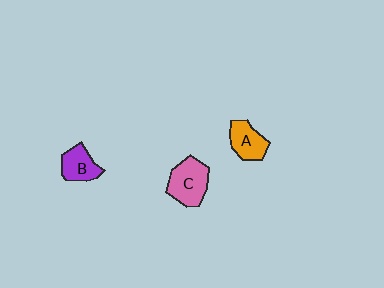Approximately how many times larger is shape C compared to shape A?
Approximately 1.3 times.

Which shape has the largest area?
Shape C (pink).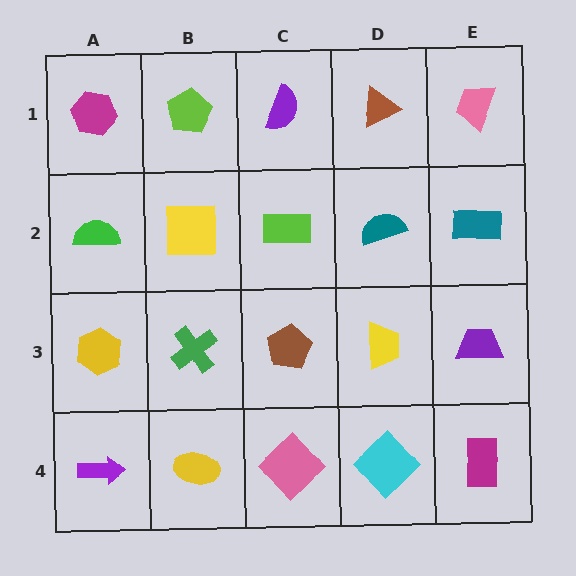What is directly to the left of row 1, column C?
A lime pentagon.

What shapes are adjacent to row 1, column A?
A green semicircle (row 2, column A), a lime pentagon (row 1, column B).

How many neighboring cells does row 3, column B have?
4.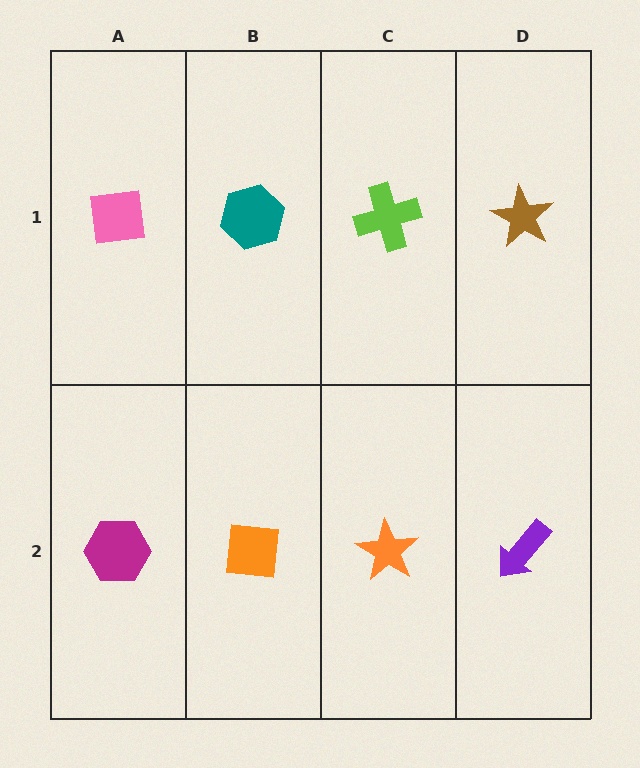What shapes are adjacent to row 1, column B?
An orange square (row 2, column B), a pink square (row 1, column A), a lime cross (row 1, column C).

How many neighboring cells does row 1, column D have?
2.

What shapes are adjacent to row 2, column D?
A brown star (row 1, column D), an orange star (row 2, column C).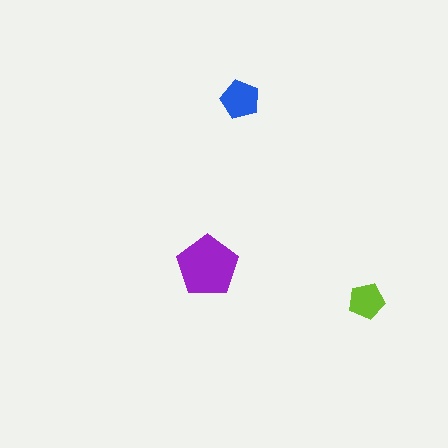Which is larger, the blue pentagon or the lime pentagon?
The blue one.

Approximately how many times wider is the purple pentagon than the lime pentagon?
About 1.5 times wider.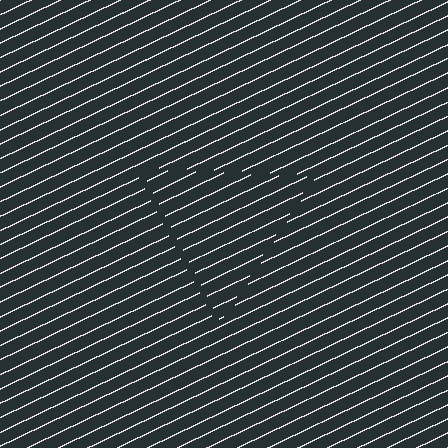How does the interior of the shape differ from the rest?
The interior of the shape contains the same grating, shifted by half a period — the contour is defined by the phase discontinuity where line-ends from the inner and outer gratings abut.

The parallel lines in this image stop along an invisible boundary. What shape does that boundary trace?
An illusory triangle. The interior of the shape contains the same grating, shifted by half a period — the contour is defined by the phase discontinuity where line-ends from the inner and outer gratings abut.